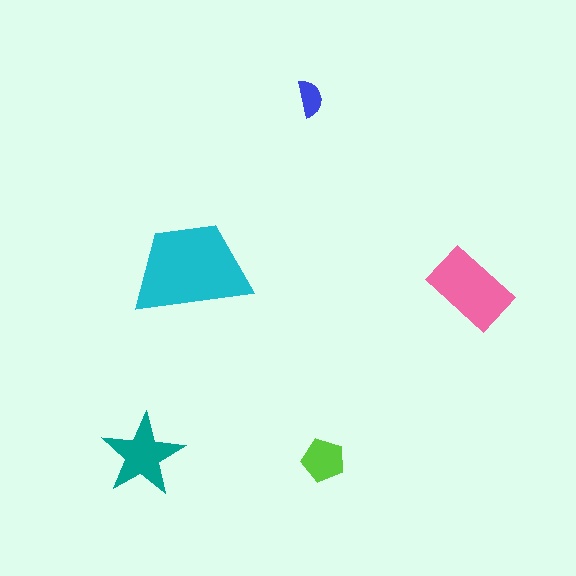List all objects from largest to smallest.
The cyan trapezoid, the pink rectangle, the teal star, the lime pentagon, the blue semicircle.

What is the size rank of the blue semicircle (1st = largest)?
5th.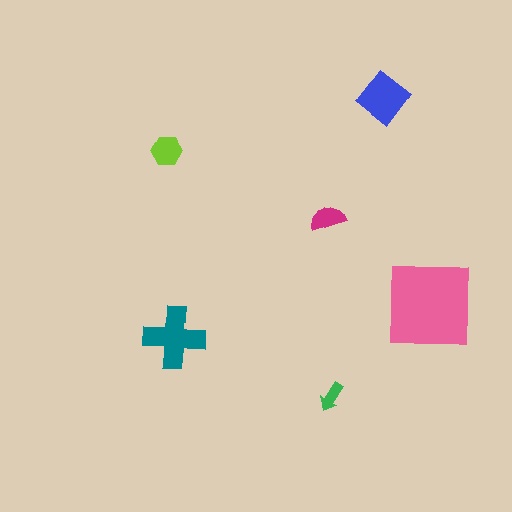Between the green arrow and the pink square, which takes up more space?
The pink square.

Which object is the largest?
The pink square.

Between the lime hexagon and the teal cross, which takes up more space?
The teal cross.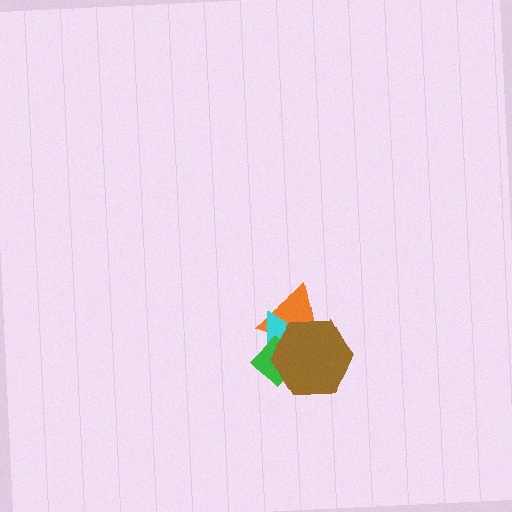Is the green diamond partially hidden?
Yes, it is partially covered by another shape.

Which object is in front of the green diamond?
The brown hexagon is in front of the green diamond.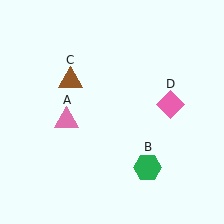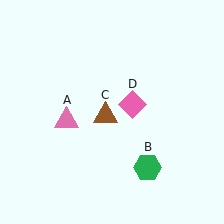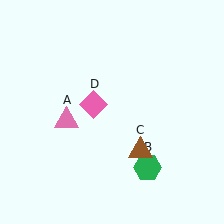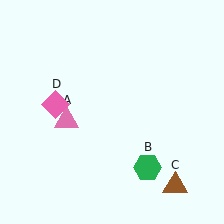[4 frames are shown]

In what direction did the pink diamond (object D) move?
The pink diamond (object D) moved left.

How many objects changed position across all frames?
2 objects changed position: brown triangle (object C), pink diamond (object D).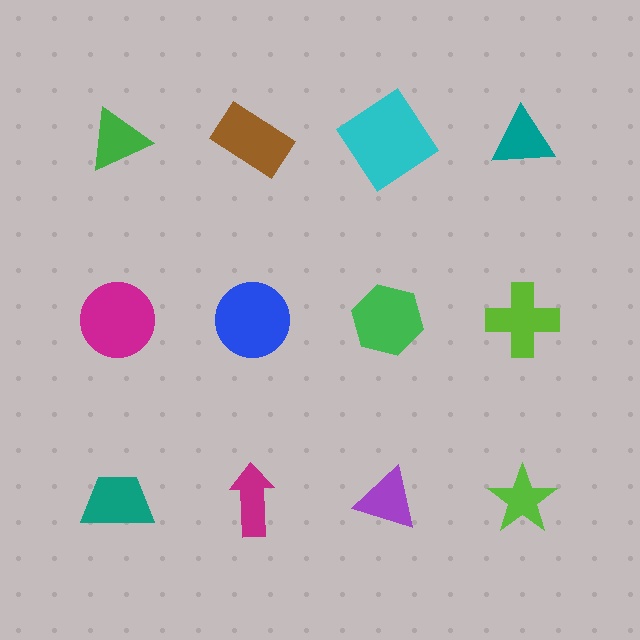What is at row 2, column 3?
A green hexagon.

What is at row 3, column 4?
A lime star.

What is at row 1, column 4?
A teal triangle.